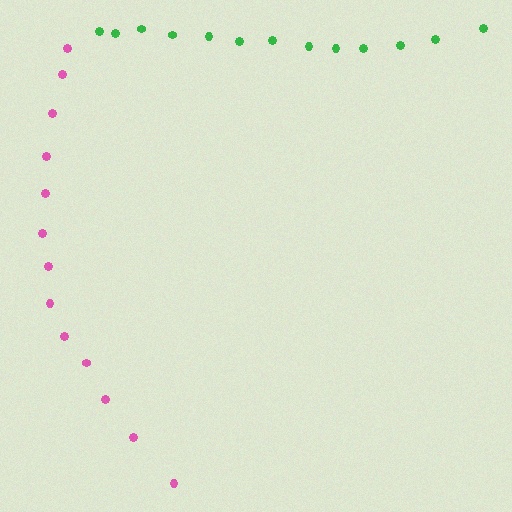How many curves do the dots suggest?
There are 2 distinct paths.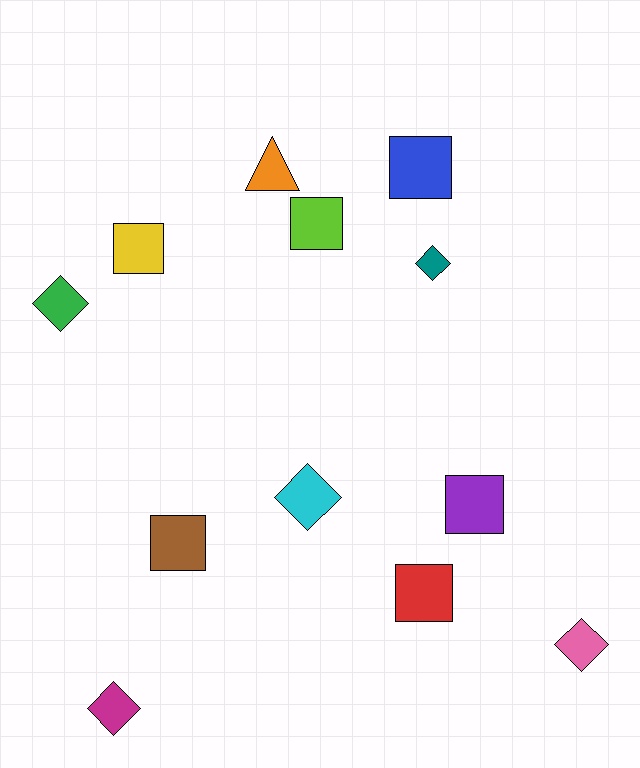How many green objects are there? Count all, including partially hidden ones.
There is 1 green object.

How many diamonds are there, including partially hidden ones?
There are 5 diamonds.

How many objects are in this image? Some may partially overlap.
There are 12 objects.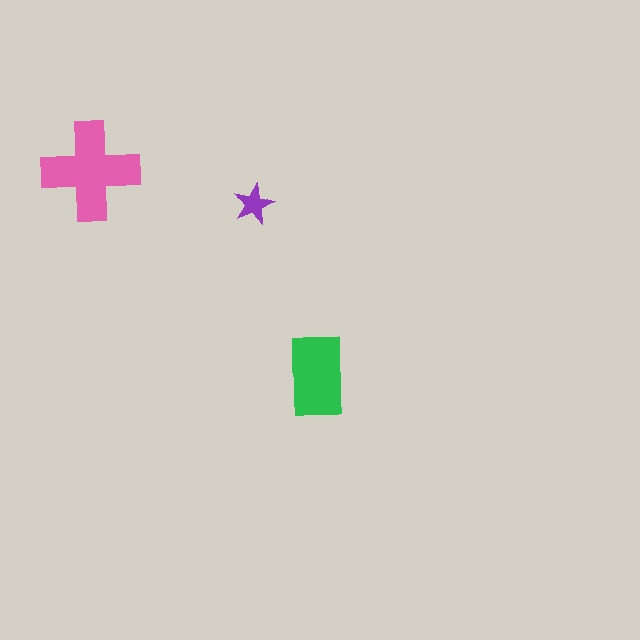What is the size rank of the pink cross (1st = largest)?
1st.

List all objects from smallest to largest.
The purple star, the green rectangle, the pink cross.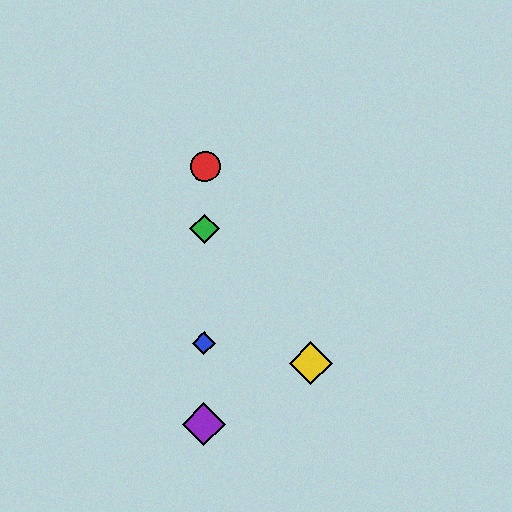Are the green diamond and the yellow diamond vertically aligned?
No, the green diamond is at x≈205 and the yellow diamond is at x≈311.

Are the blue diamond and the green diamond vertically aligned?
Yes, both are at x≈204.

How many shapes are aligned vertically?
4 shapes (the red circle, the blue diamond, the green diamond, the purple diamond) are aligned vertically.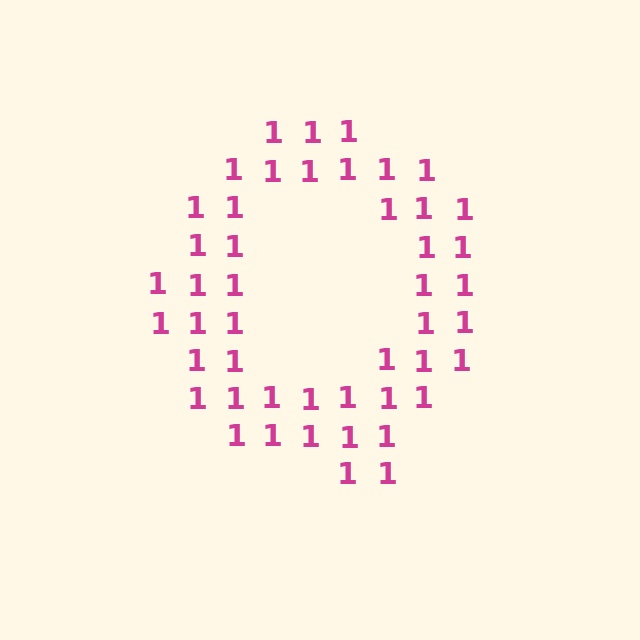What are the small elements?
The small elements are digit 1's.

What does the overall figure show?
The overall figure shows the letter Q.